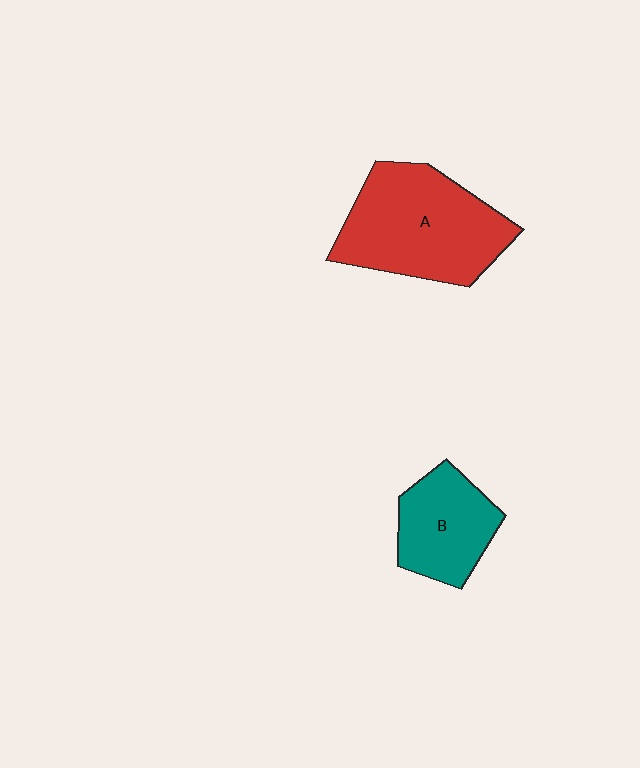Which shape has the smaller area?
Shape B (teal).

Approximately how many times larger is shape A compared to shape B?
Approximately 1.7 times.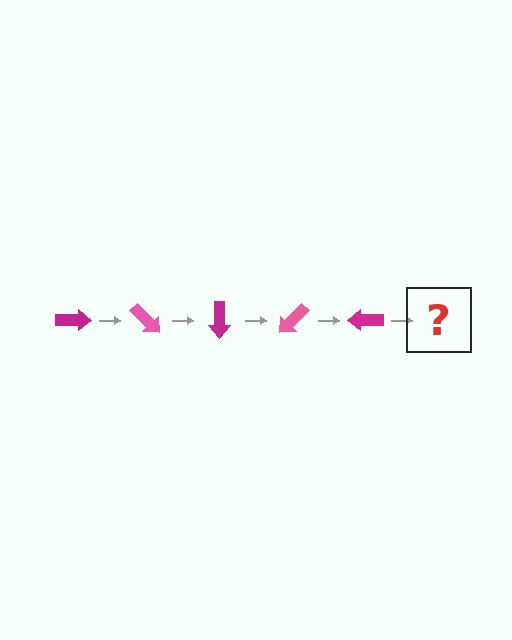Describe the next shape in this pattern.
It should be a pink arrow, rotated 225 degrees from the start.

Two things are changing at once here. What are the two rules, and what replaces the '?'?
The two rules are that it rotates 45 degrees each step and the color cycles through magenta and pink. The '?' should be a pink arrow, rotated 225 degrees from the start.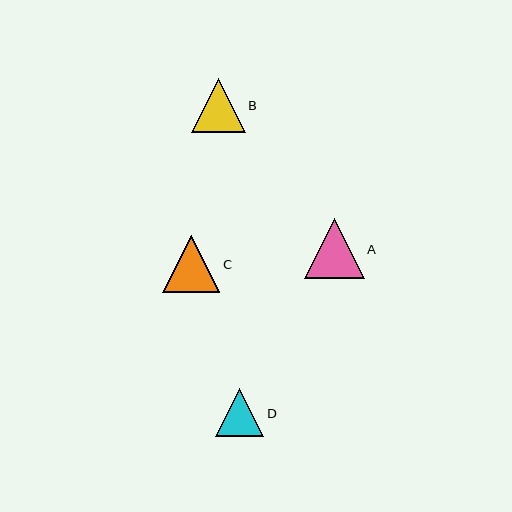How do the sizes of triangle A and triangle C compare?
Triangle A and triangle C are approximately the same size.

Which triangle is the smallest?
Triangle D is the smallest with a size of approximately 48 pixels.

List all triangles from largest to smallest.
From largest to smallest: A, C, B, D.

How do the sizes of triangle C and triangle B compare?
Triangle C and triangle B are approximately the same size.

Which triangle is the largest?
Triangle A is the largest with a size of approximately 60 pixels.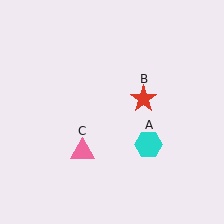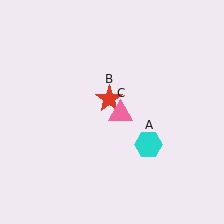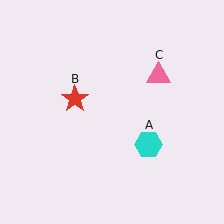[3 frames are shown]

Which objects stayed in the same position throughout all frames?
Cyan hexagon (object A) remained stationary.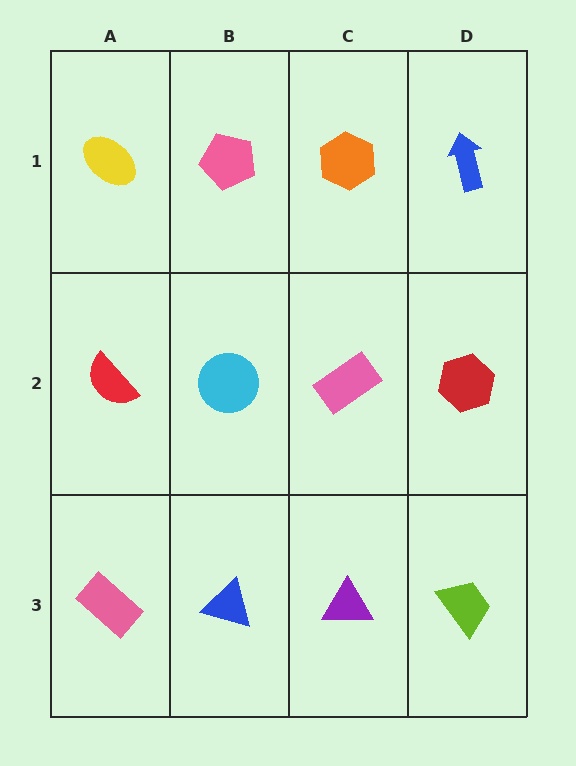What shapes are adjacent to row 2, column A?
A yellow ellipse (row 1, column A), a pink rectangle (row 3, column A), a cyan circle (row 2, column B).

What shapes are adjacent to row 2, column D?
A blue arrow (row 1, column D), a lime trapezoid (row 3, column D), a pink rectangle (row 2, column C).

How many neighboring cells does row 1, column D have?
2.